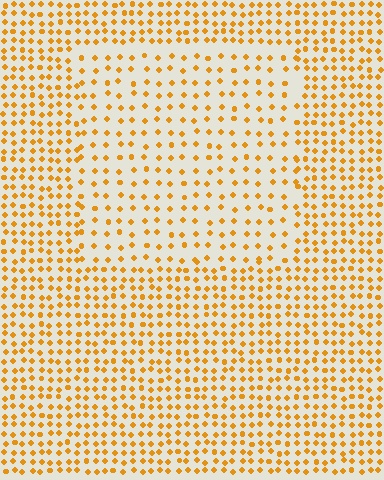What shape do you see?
I see a rectangle.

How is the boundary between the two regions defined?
The boundary is defined by a change in element density (approximately 1.9x ratio). All elements are the same color, size, and shape.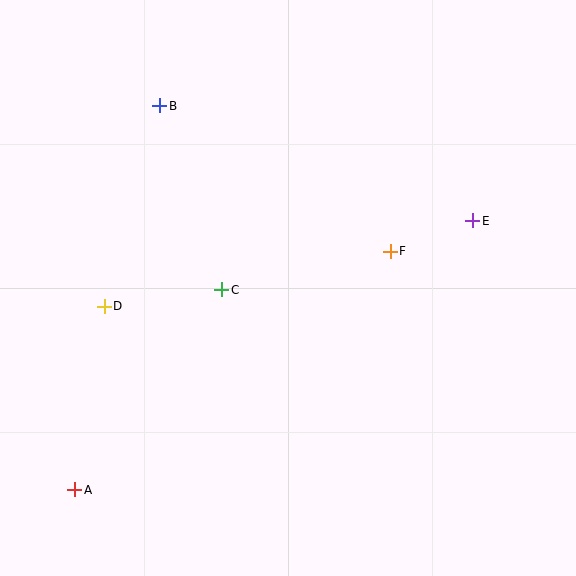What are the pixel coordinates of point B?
Point B is at (160, 106).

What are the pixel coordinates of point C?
Point C is at (222, 290).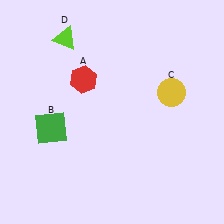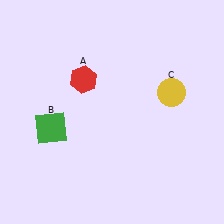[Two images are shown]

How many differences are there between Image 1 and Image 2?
There is 1 difference between the two images.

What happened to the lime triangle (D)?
The lime triangle (D) was removed in Image 2. It was in the top-left area of Image 1.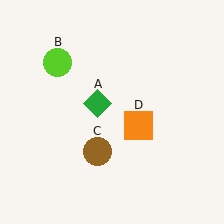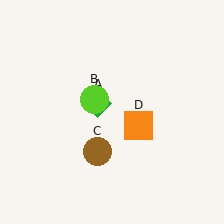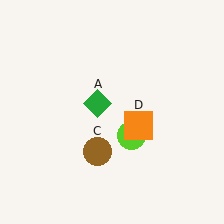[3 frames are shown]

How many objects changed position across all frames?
1 object changed position: lime circle (object B).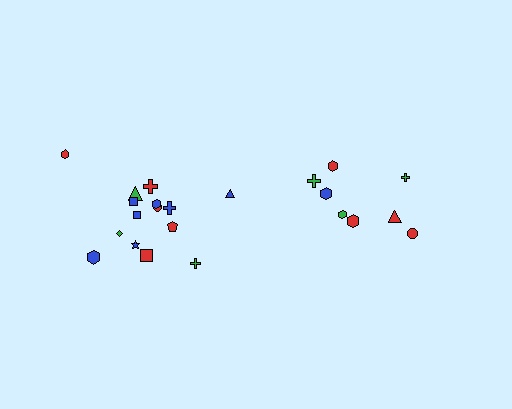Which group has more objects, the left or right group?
The left group.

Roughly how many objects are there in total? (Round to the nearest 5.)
Roughly 25 objects in total.